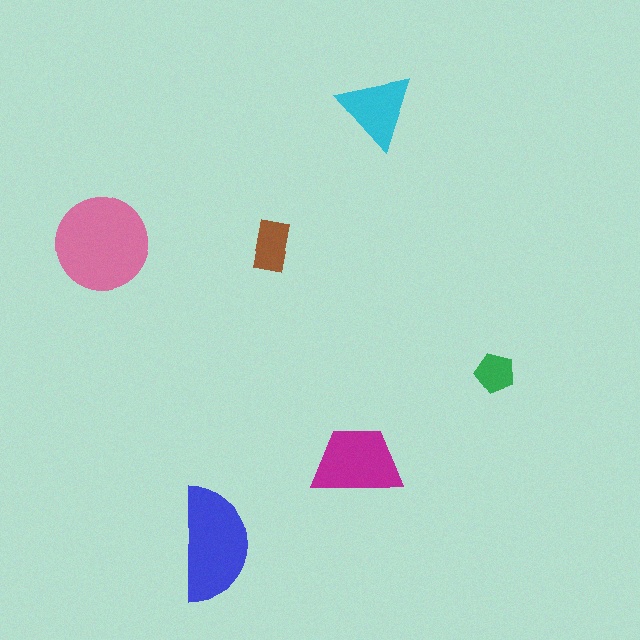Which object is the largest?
The pink circle.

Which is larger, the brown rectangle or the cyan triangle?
The cyan triangle.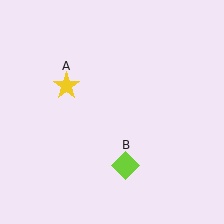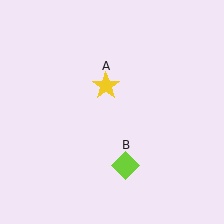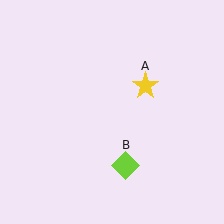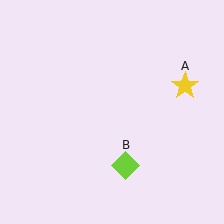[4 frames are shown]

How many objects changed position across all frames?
1 object changed position: yellow star (object A).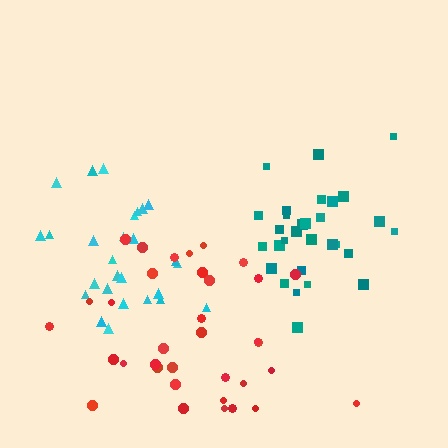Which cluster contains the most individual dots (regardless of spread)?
Red (35).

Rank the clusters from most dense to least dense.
teal, cyan, red.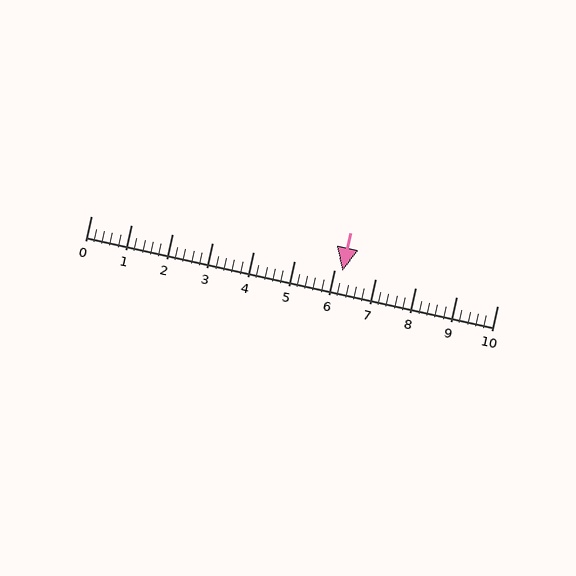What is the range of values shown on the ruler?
The ruler shows values from 0 to 10.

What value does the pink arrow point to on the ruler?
The pink arrow points to approximately 6.2.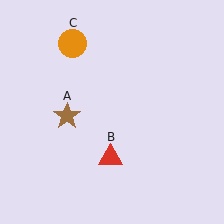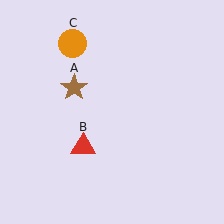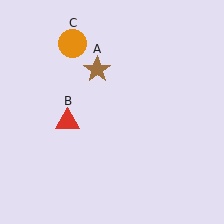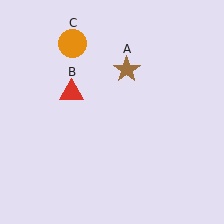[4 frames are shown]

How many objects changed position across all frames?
2 objects changed position: brown star (object A), red triangle (object B).